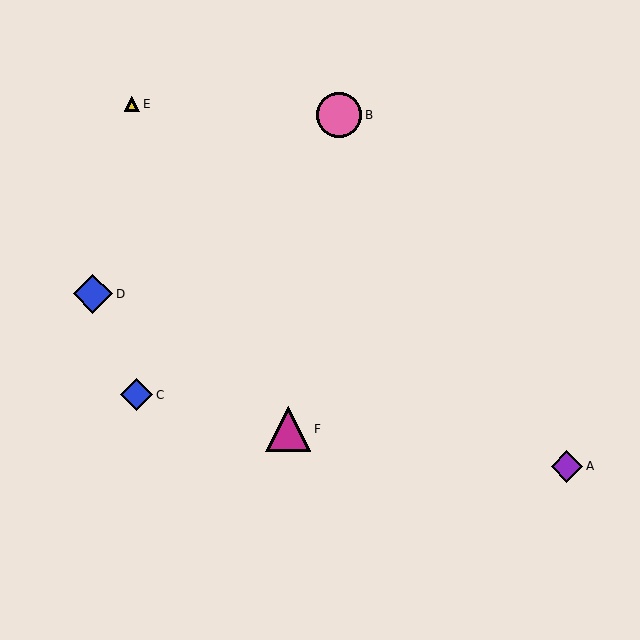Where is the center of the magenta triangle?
The center of the magenta triangle is at (288, 429).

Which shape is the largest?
The magenta triangle (labeled F) is the largest.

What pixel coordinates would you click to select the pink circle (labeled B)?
Click at (339, 115) to select the pink circle B.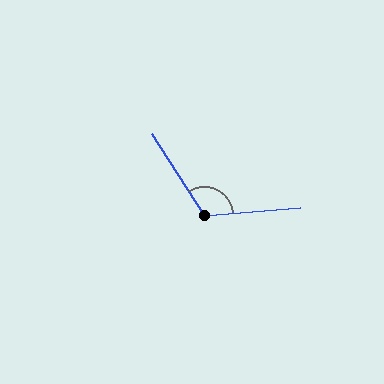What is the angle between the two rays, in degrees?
Approximately 118 degrees.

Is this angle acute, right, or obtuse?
It is obtuse.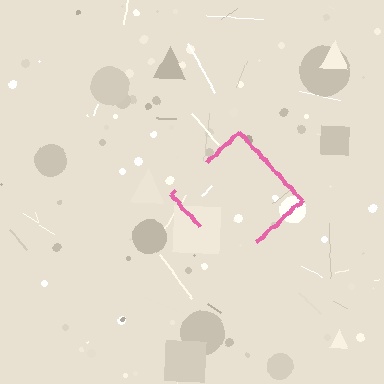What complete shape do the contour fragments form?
The contour fragments form a diamond.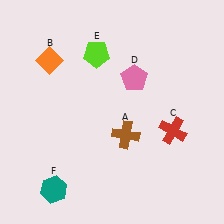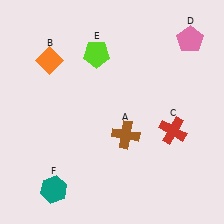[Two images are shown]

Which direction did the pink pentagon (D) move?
The pink pentagon (D) moved right.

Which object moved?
The pink pentagon (D) moved right.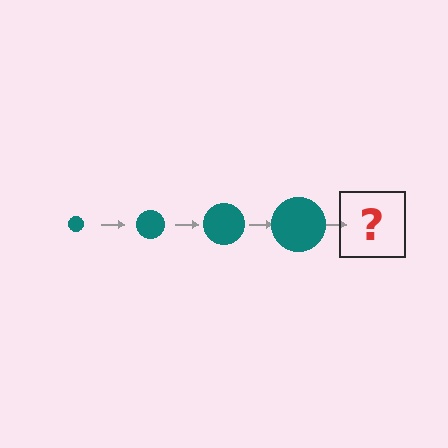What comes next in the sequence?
The next element should be a teal circle, larger than the previous one.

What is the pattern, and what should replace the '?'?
The pattern is that the circle gets progressively larger each step. The '?' should be a teal circle, larger than the previous one.